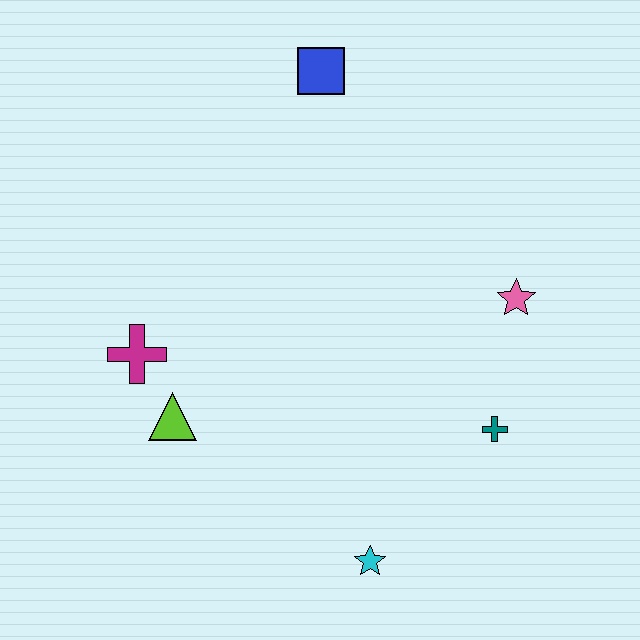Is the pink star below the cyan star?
No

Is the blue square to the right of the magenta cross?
Yes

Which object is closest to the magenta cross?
The lime triangle is closest to the magenta cross.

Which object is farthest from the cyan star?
The blue square is farthest from the cyan star.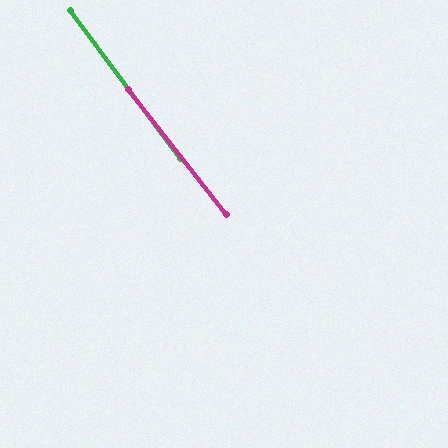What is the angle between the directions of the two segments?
Approximately 2 degrees.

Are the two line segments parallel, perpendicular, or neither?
Parallel — their directions differ by only 1.8°.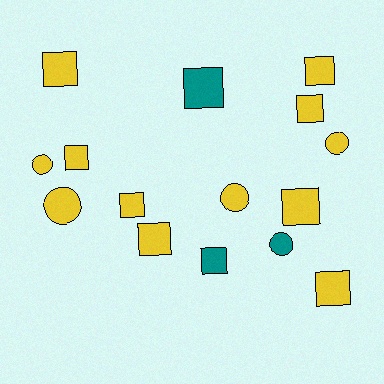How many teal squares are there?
There are 2 teal squares.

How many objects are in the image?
There are 15 objects.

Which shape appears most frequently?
Square, with 10 objects.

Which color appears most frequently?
Yellow, with 12 objects.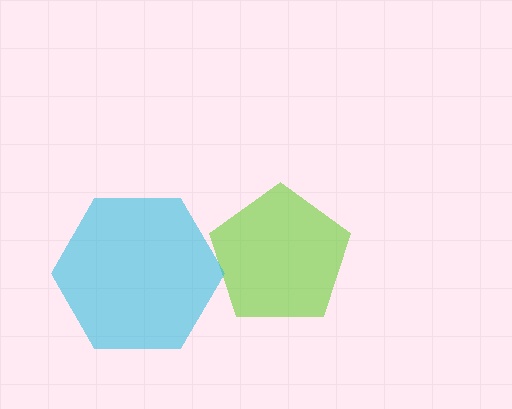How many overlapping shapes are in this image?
There are 2 overlapping shapes in the image.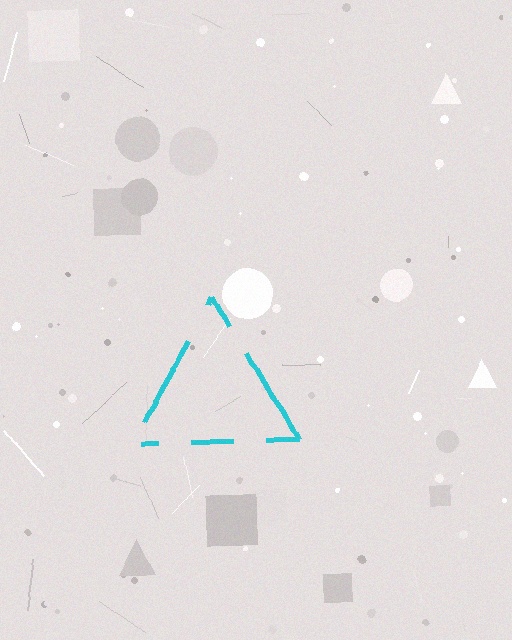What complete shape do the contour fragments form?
The contour fragments form a triangle.